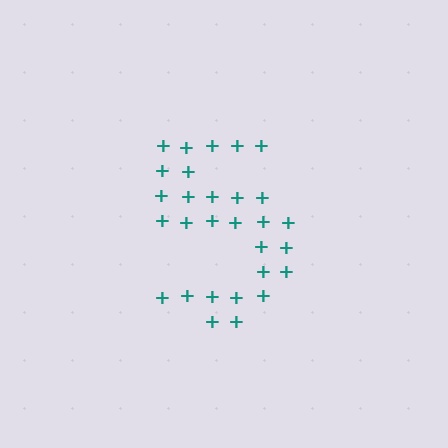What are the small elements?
The small elements are plus signs.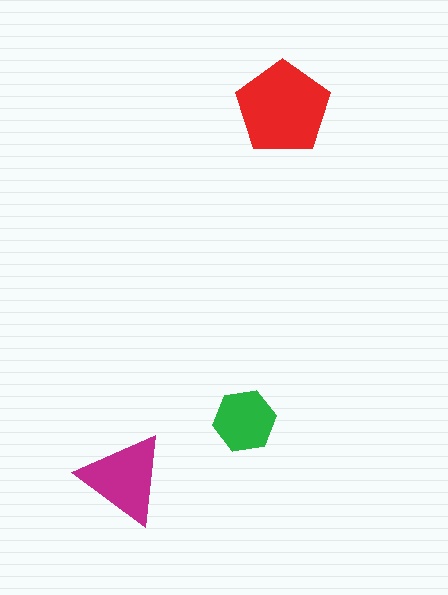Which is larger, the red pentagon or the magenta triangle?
The red pentagon.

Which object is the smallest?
The green hexagon.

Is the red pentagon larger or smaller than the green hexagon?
Larger.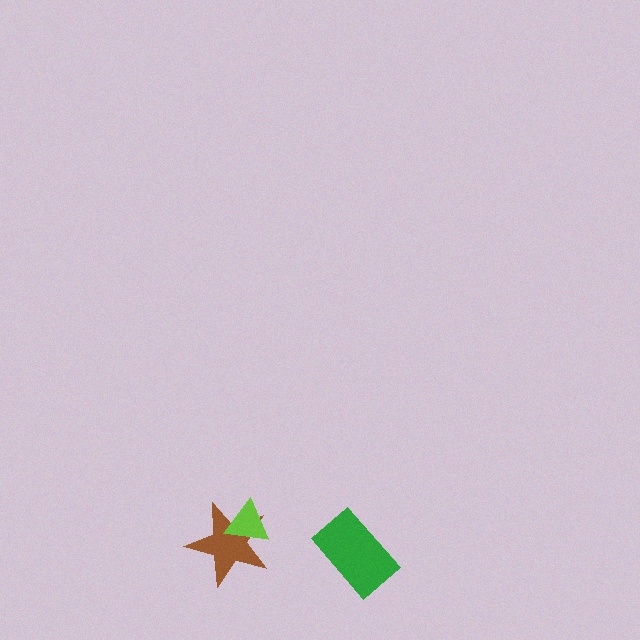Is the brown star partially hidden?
Yes, it is partially covered by another shape.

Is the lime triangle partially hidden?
No, no other shape covers it.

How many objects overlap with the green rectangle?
0 objects overlap with the green rectangle.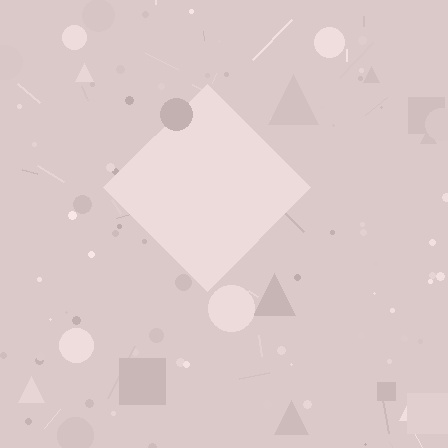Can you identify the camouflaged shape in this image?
The camouflaged shape is a diamond.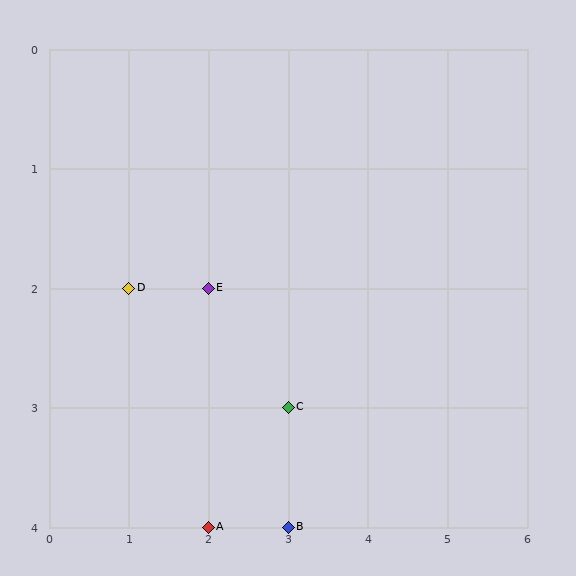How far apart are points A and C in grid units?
Points A and C are 1 column and 1 row apart (about 1.4 grid units diagonally).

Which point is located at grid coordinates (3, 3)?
Point C is at (3, 3).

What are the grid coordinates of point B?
Point B is at grid coordinates (3, 4).